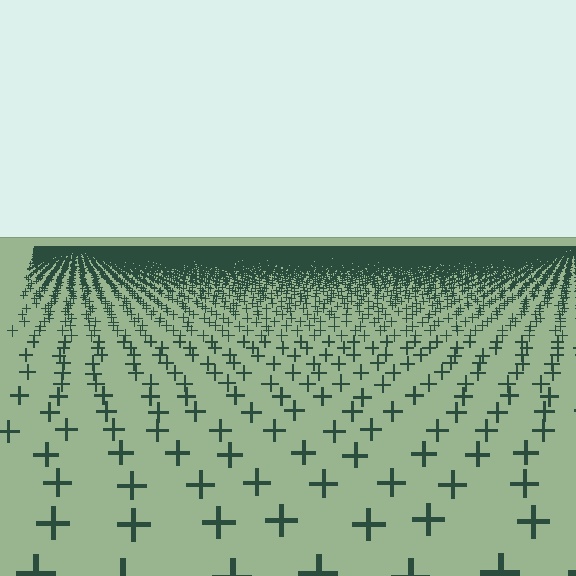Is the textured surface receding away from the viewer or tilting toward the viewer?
The surface is receding away from the viewer. Texture elements get smaller and denser toward the top.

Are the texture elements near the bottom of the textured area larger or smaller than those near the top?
Larger. Near the bottom, elements are closer to the viewer and appear at a bigger on-screen size.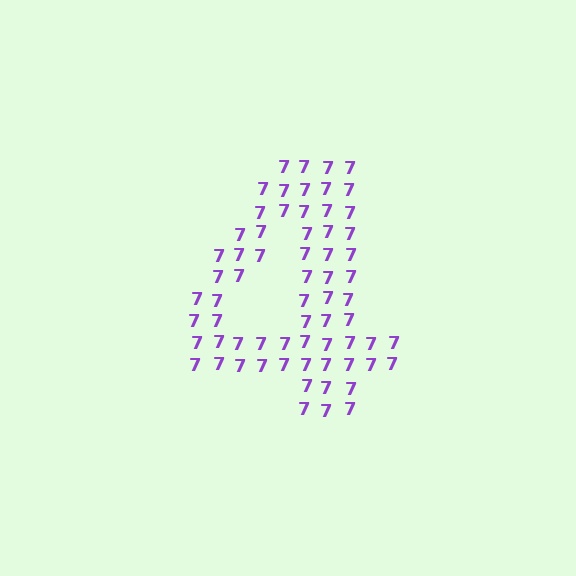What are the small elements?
The small elements are digit 7's.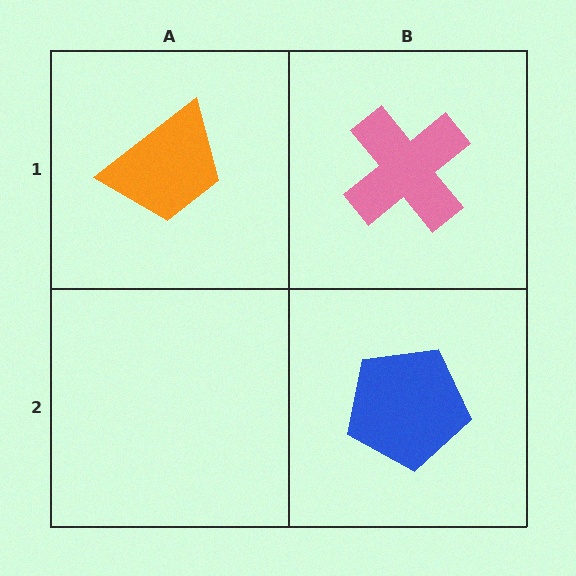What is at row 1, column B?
A pink cross.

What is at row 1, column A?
An orange trapezoid.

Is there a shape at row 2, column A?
No, that cell is empty.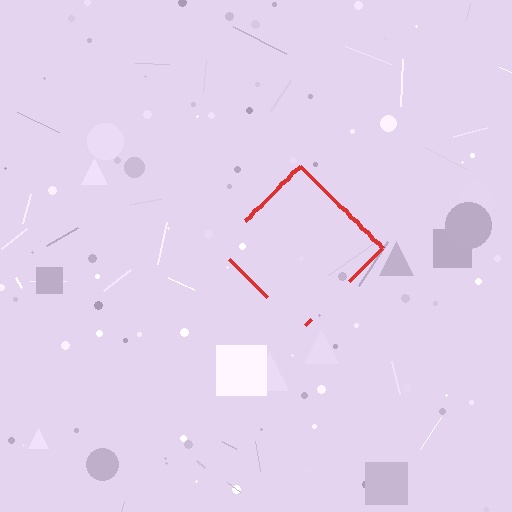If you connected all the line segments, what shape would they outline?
They would outline a diamond.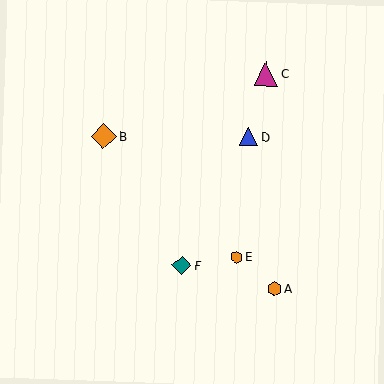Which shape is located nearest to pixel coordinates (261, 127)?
The blue triangle (labeled D) at (249, 137) is nearest to that location.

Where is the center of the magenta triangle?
The center of the magenta triangle is at (266, 74).